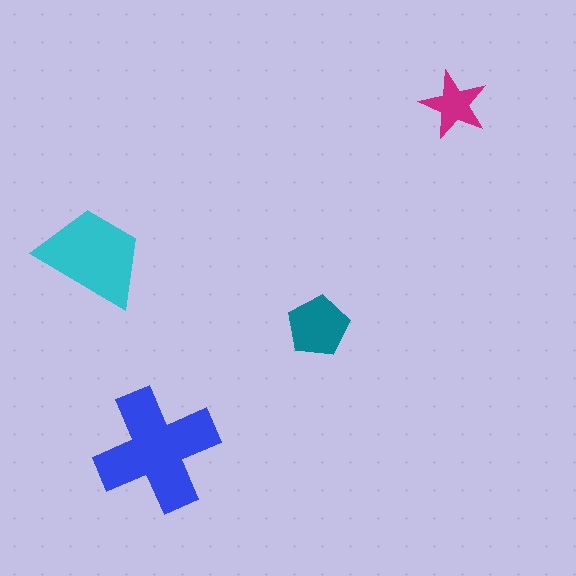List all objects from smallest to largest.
The magenta star, the teal pentagon, the cyan trapezoid, the blue cross.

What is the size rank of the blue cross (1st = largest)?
1st.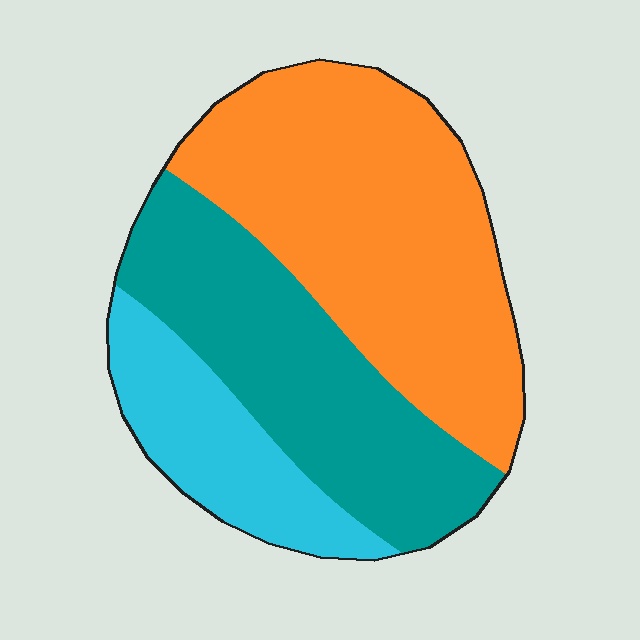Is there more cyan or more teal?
Teal.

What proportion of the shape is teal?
Teal takes up between a third and a half of the shape.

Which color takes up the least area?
Cyan, at roughly 20%.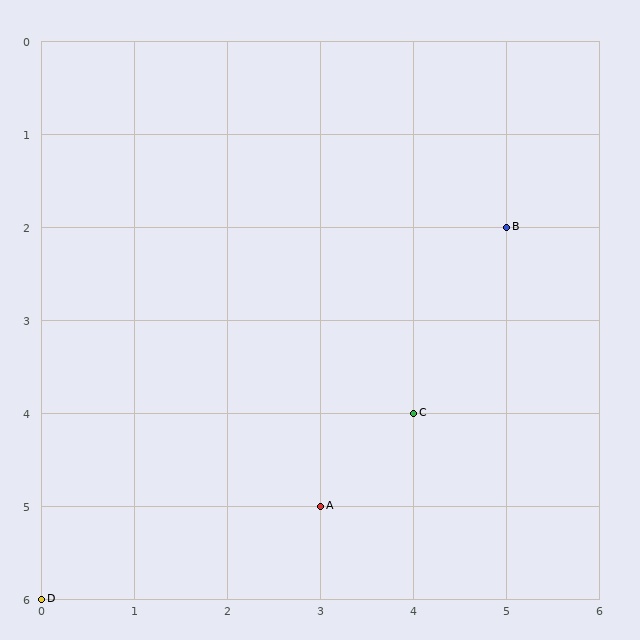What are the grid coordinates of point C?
Point C is at grid coordinates (4, 4).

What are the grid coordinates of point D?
Point D is at grid coordinates (0, 6).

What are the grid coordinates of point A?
Point A is at grid coordinates (3, 5).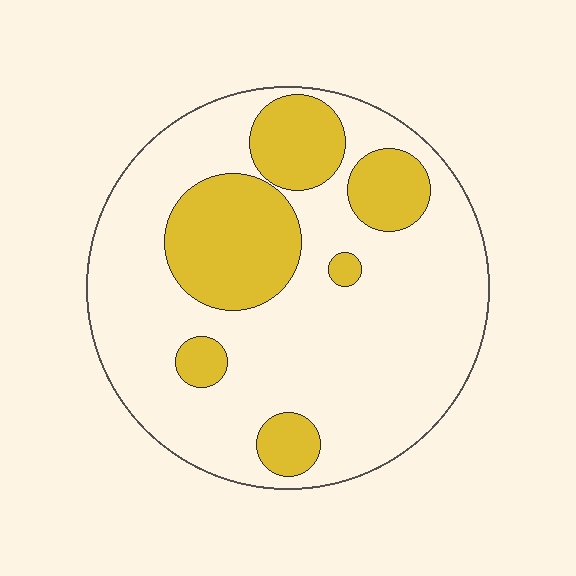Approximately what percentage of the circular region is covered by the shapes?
Approximately 25%.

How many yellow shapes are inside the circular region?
6.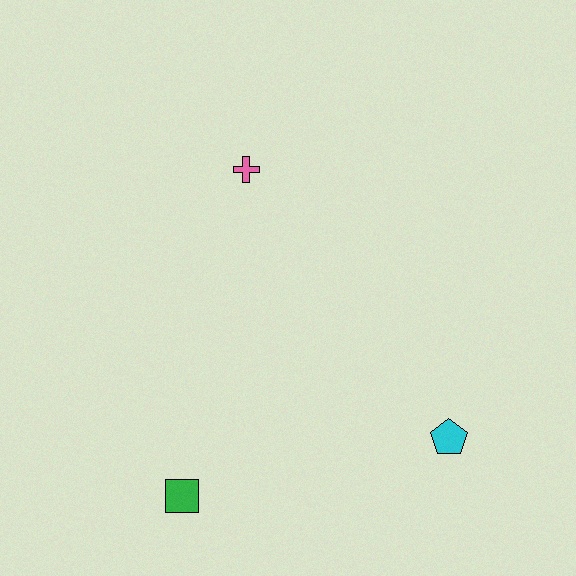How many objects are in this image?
There are 3 objects.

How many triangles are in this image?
There are no triangles.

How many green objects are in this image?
There is 1 green object.